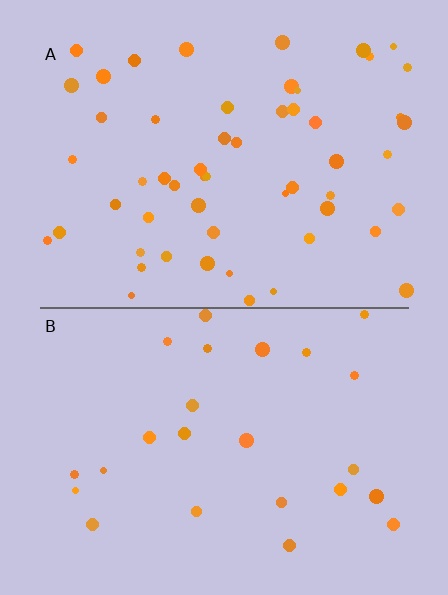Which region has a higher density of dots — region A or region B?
A (the top).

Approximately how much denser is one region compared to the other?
Approximately 2.2× — region A over region B.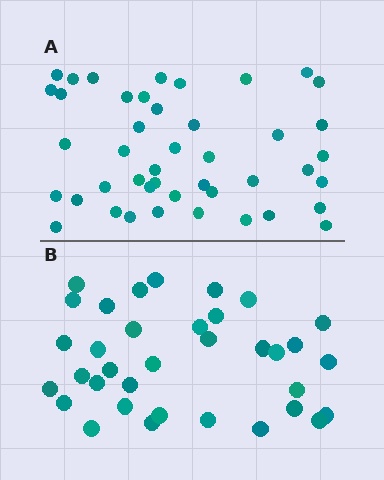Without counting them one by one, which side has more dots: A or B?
Region A (the top region) has more dots.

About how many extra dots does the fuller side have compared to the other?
Region A has roughly 8 or so more dots than region B.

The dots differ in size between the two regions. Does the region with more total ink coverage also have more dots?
No. Region B has more total ink coverage because its dots are larger, but region A actually contains more individual dots. Total area can be misleading — the number of items is what matters here.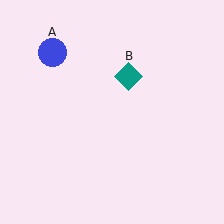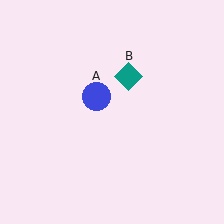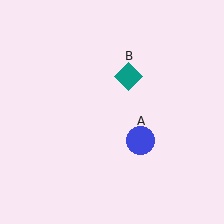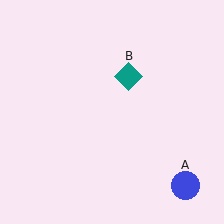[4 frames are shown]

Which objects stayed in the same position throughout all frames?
Teal diamond (object B) remained stationary.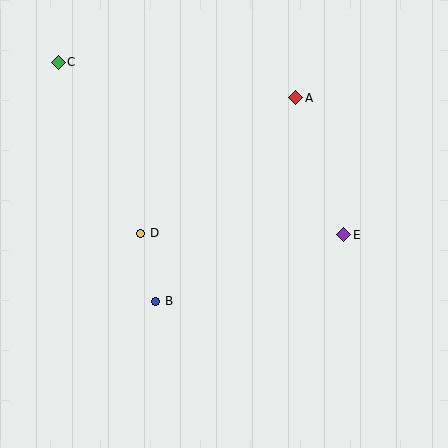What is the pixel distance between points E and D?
The distance between E and D is 203 pixels.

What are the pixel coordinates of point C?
Point C is at (58, 62).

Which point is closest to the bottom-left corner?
Point B is closest to the bottom-left corner.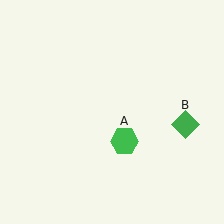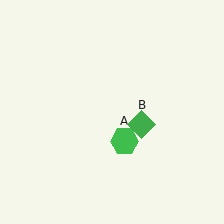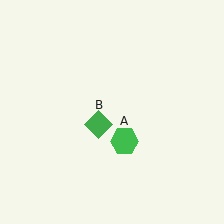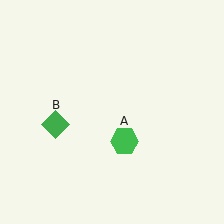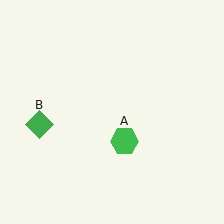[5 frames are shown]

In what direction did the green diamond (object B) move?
The green diamond (object B) moved left.